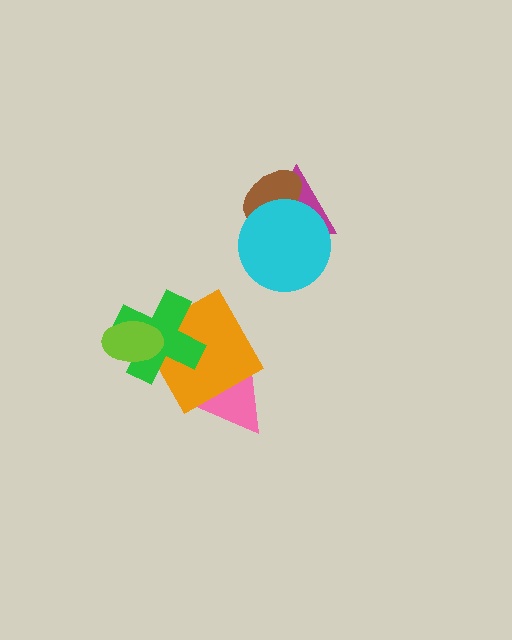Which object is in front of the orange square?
The green cross is in front of the orange square.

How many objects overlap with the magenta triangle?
2 objects overlap with the magenta triangle.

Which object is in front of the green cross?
The lime ellipse is in front of the green cross.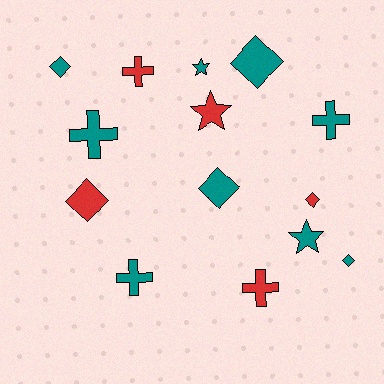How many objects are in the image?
There are 14 objects.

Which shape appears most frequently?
Diamond, with 6 objects.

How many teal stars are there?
There are 2 teal stars.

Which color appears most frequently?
Teal, with 9 objects.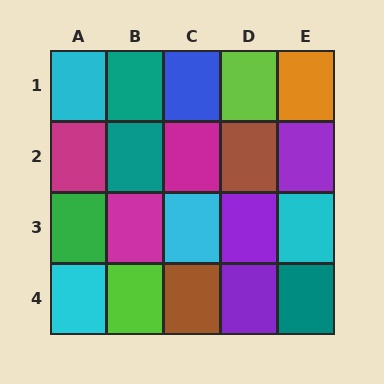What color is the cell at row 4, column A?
Cyan.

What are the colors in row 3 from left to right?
Green, magenta, cyan, purple, cyan.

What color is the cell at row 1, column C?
Blue.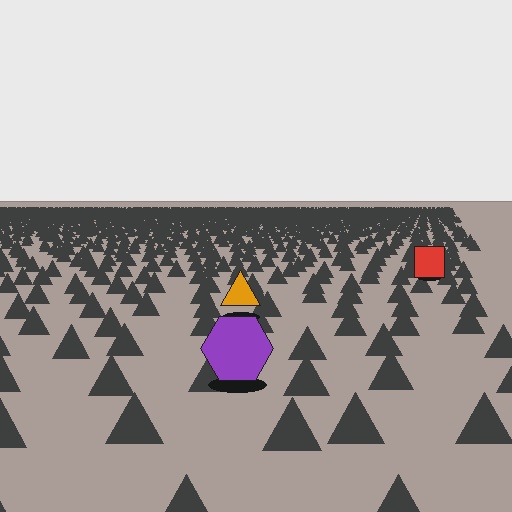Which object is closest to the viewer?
The purple hexagon is closest. The texture marks near it are larger and more spread out.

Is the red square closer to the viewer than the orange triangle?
No. The orange triangle is closer — you can tell from the texture gradient: the ground texture is coarser near it.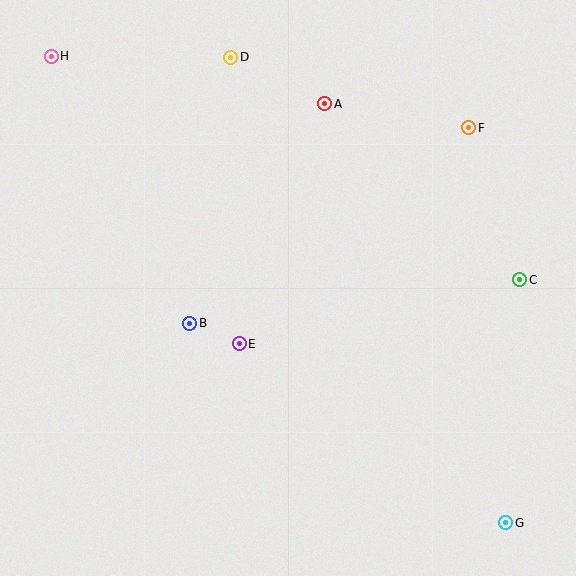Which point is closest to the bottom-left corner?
Point B is closest to the bottom-left corner.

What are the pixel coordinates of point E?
Point E is at (239, 344).